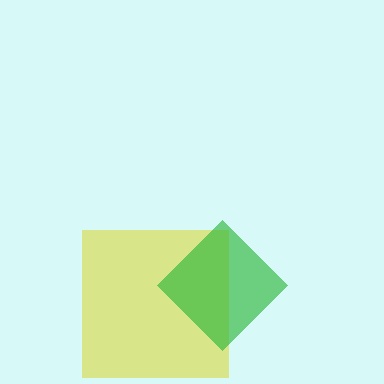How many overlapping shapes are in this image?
There are 2 overlapping shapes in the image.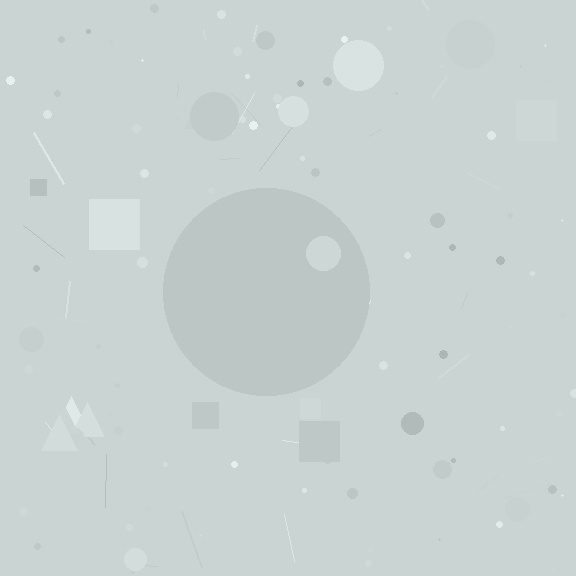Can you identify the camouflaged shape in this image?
The camouflaged shape is a circle.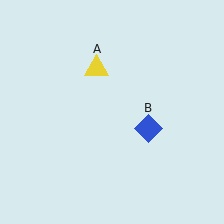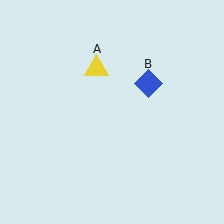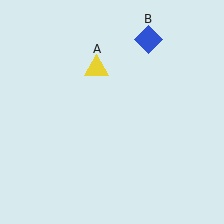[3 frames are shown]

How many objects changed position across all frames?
1 object changed position: blue diamond (object B).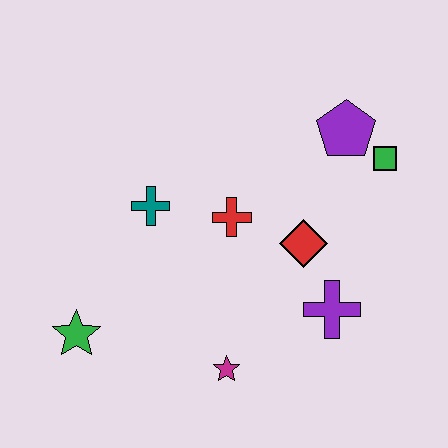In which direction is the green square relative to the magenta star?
The green square is above the magenta star.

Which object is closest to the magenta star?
The purple cross is closest to the magenta star.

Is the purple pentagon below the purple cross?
No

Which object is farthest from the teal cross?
The green square is farthest from the teal cross.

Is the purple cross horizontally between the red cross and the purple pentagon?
Yes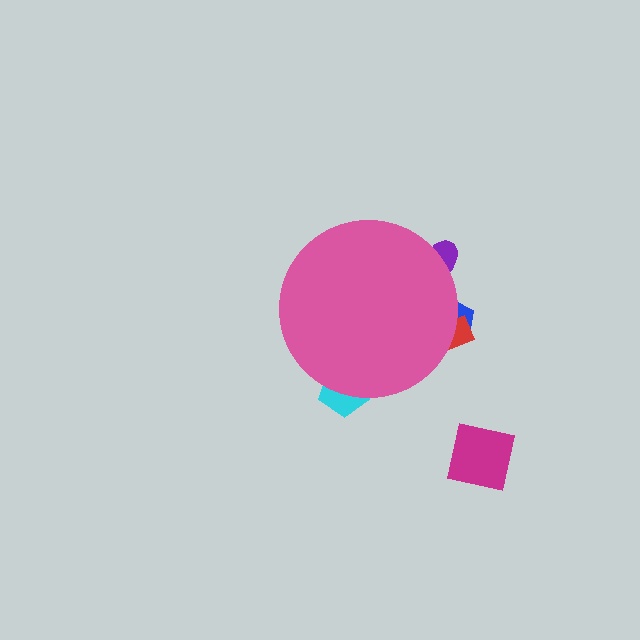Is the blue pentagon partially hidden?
Yes, the blue pentagon is partially hidden behind the pink circle.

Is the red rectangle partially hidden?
Yes, the red rectangle is partially hidden behind the pink circle.